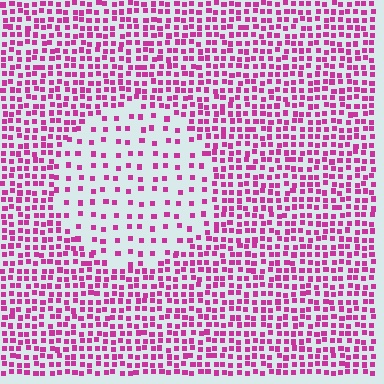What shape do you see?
I see a circle.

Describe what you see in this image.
The image contains small magenta elements arranged at two different densities. A circle-shaped region is visible where the elements are less densely packed than the surrounding area.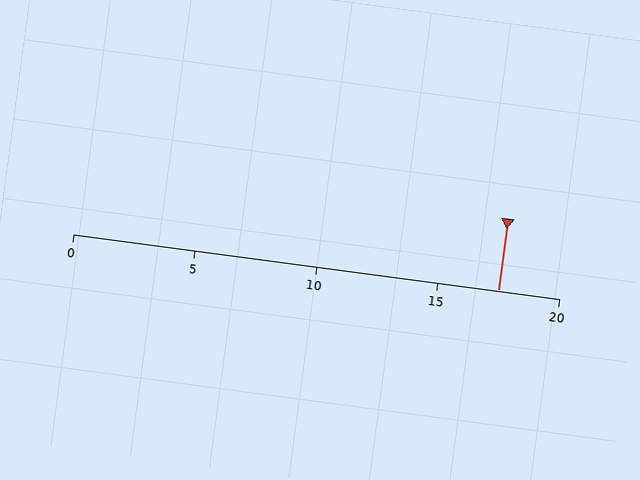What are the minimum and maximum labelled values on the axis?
The axis runs from 0 to 20.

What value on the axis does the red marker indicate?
The marker indicates approximately 17.5.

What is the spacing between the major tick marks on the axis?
The major ticks are spaced 5 apart.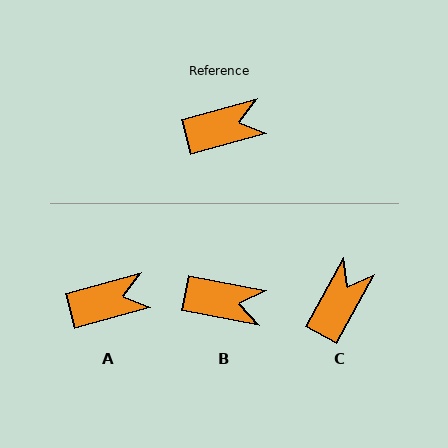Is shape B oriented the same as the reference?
No, it is off by about 26 degrees.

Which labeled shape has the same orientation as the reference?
A.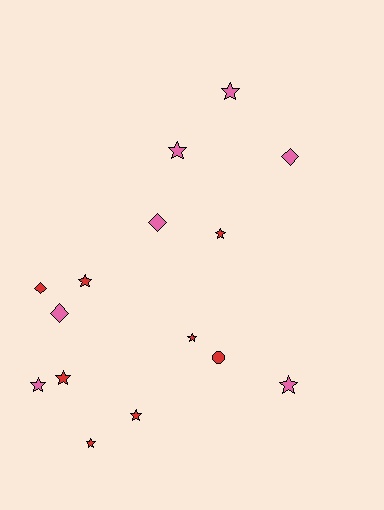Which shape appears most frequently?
Star, with 10 objects.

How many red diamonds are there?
There is 1 red diamond.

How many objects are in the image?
There are 15 objects.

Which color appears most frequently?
Red, with 8 objects.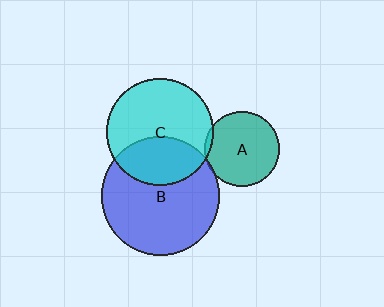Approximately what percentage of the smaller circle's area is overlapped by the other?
Approximately 5%.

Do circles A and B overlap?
Yes.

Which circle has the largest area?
Circle B (blue).